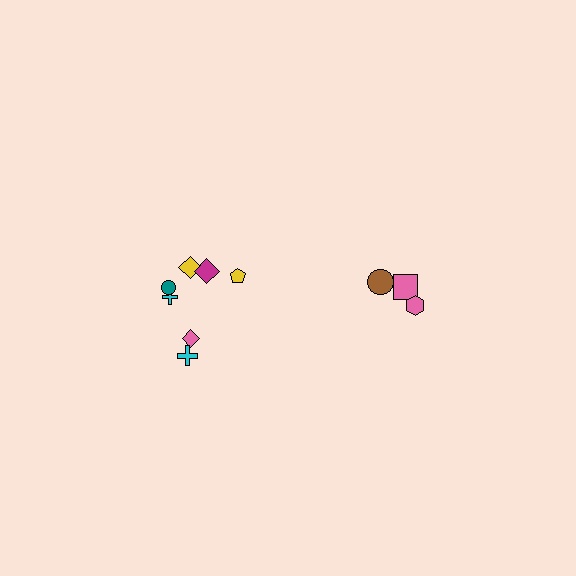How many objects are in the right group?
There are 3 objects.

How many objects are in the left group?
There are 7 objects.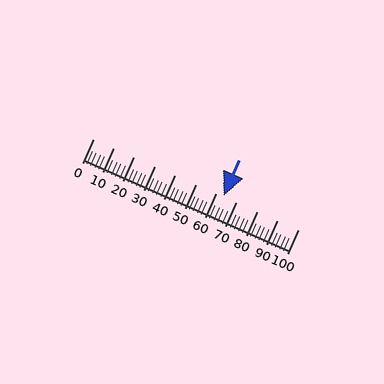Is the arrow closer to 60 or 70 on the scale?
The arrow is closer to 60.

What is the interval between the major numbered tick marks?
The major tick marks are spaced 10 units apart.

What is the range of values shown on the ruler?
The ruler shows values from 0 to 100.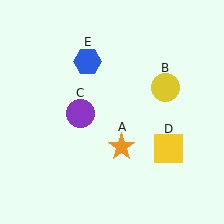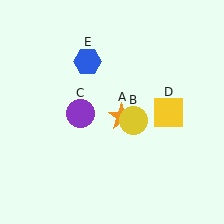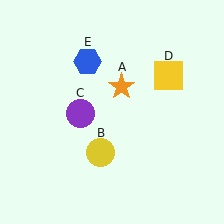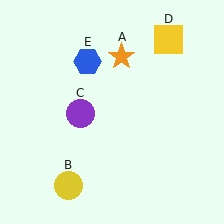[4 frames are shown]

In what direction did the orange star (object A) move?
The orange star (object A) moved up.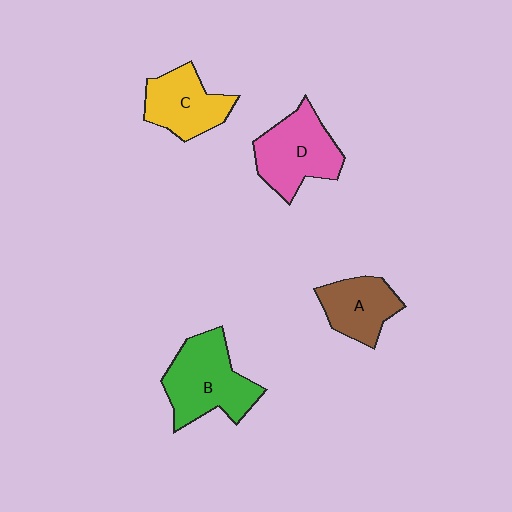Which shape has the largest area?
Shape B (green).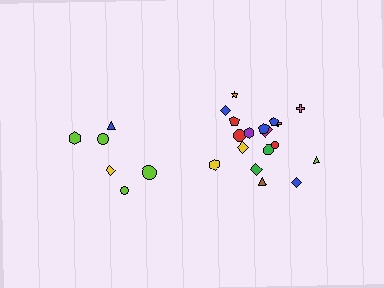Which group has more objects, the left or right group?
The right group.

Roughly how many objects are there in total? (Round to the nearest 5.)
Roughly 25 objects in total.